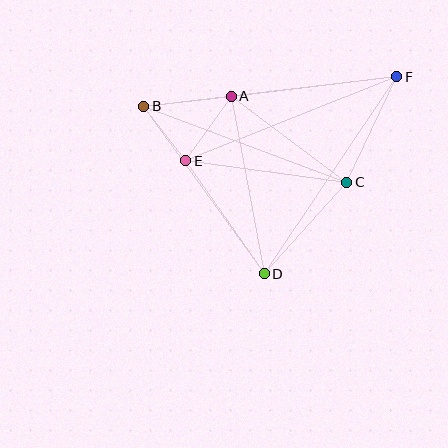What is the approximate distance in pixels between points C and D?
The distance between C and D is approximately 123 pixels.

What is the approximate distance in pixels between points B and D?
The distance between B and D is approximately 206 pixels.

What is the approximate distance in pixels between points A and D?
The distance between A and D is approximately 181 pixels.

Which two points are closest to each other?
Points B and E are closest to each other.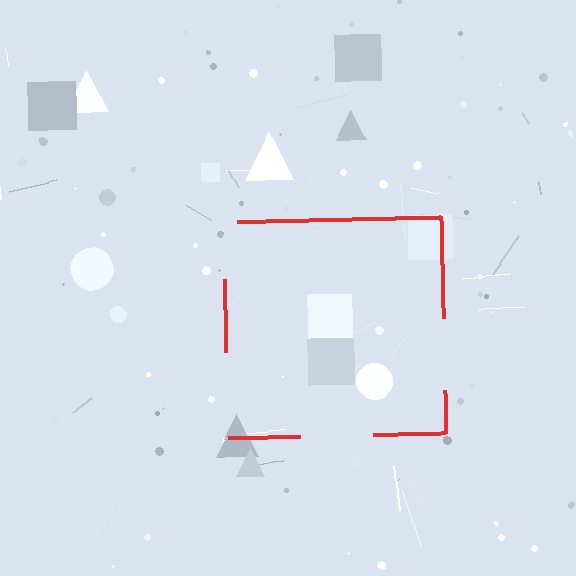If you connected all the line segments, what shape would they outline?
They would outline a square.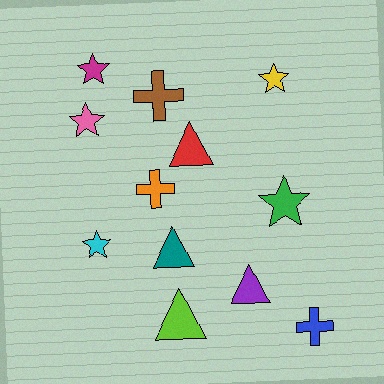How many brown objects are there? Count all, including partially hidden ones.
There is 1 brown object.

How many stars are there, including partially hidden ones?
There are 5 stars.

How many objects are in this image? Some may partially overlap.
There are 12 objects.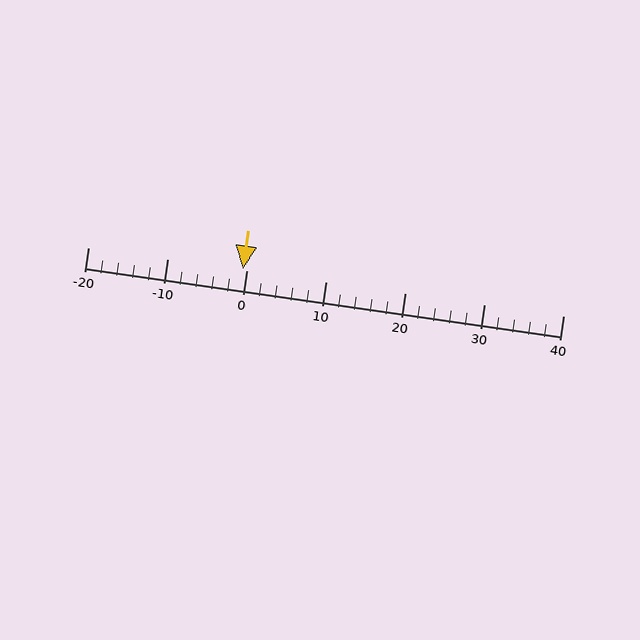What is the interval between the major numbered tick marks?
The major tick marks are spaced 10 units apart.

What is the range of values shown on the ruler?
The ruler shows values from -20 to 40.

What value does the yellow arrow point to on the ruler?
The yellow arrow points to approximately 0.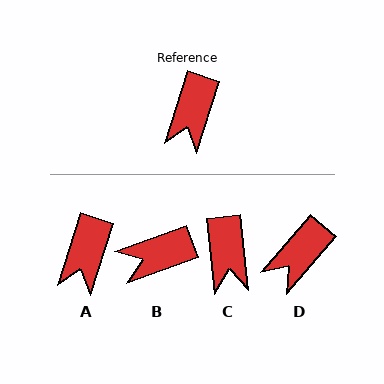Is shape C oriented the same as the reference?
No, it is off by about 24 degrees.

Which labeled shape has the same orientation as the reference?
A.